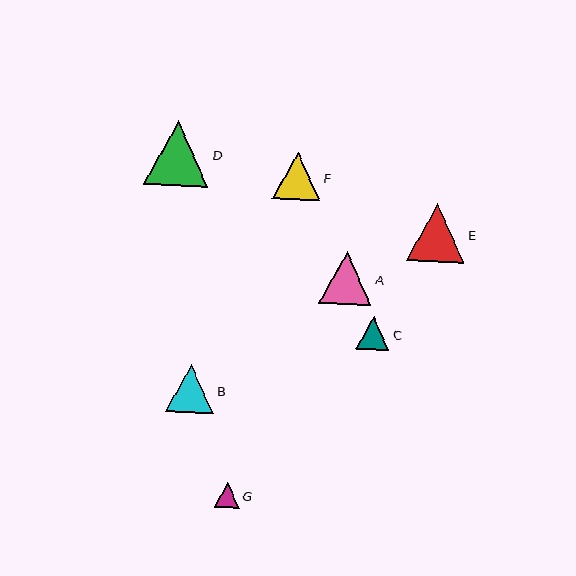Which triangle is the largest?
Triangle D is the largest with a size of approximately 65 pixels.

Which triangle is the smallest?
Triangle G is the smallest with a size of approximately 24 pixels.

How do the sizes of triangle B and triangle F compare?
Triangle B and triangle F are approximately the same size.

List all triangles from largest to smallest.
From largest to smallest: D, E, A, B, F, C, G.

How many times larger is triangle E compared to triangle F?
Triangle E is approximately 1.2 times the size of triangle F.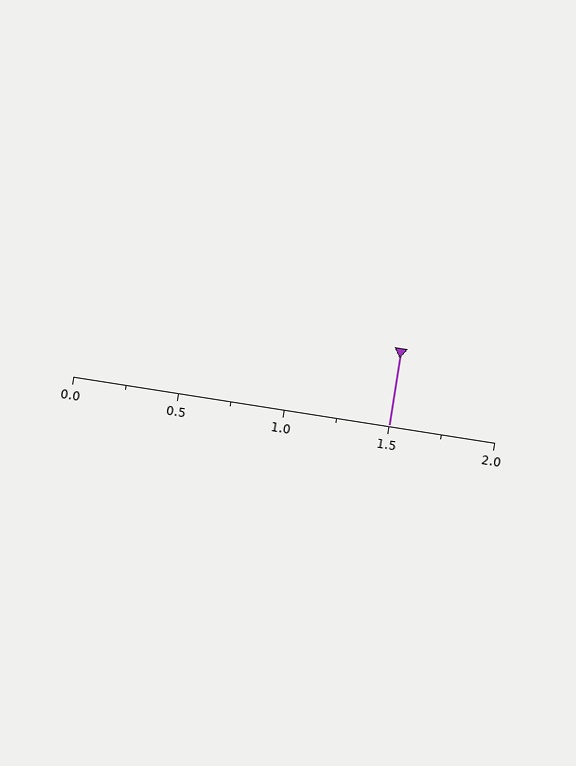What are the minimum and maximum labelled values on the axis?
The axis runs from 0.0 to 2.0.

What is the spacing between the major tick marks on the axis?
The major ticks are spaced 0.5 apart.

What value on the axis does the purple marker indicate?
The marker indicates approximately 1.5.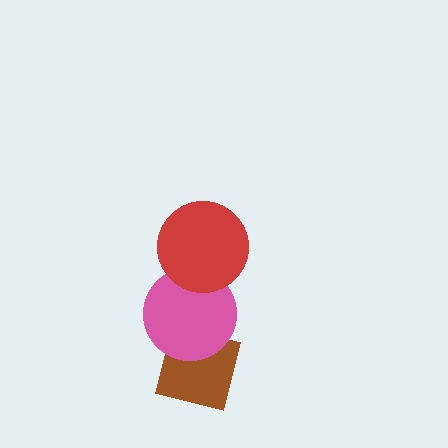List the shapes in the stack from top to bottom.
From top to bottom: the red circle, the pink circle, the brown square.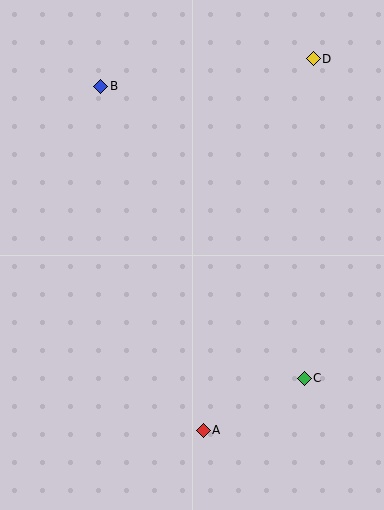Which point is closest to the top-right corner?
Point D is closest to the top-right corner.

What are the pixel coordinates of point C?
Point C is at (304, 378).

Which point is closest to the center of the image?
Point C at (304, 378) is closest to the center.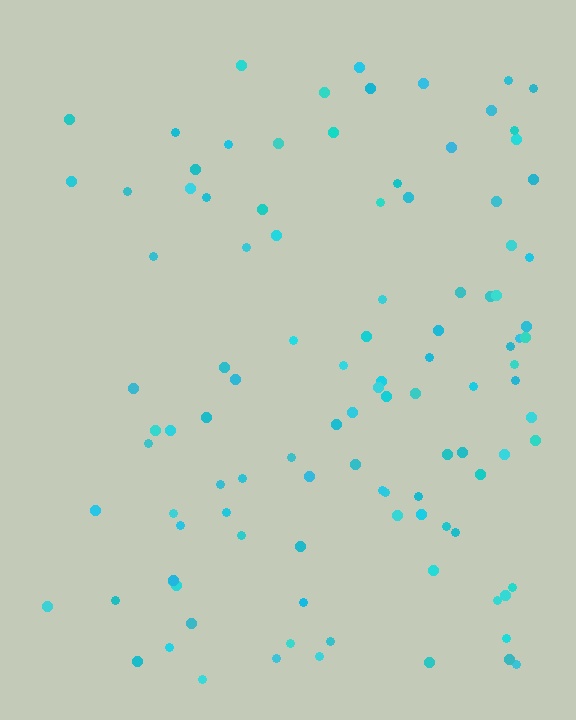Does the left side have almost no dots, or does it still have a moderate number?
Still a moderate number, just noticeably fewer than the right.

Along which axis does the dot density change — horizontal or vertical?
Horizontal.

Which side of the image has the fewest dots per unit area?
The left.